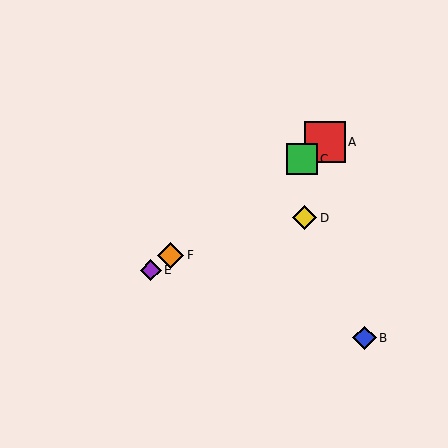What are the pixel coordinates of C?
Object C is at (302, 159).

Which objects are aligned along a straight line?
Objects A, C, E, F are aligned along a straight line.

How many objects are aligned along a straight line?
4 objects (A, C, E, F) are aligned along a straight line.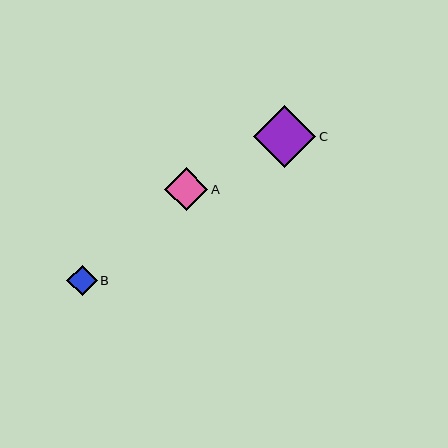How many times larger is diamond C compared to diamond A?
Diamond C is approximately 1.5 times the size of diamond A.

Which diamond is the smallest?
Diamond B is the smallest with a size of approximately 31 pixels.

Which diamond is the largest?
Diamond C is the largest with a size of approximately 62 pixels.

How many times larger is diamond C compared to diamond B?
Diamond C is approximately 2.0 times the size of diamond B.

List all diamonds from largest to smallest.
From largest to smallest: C, A, B.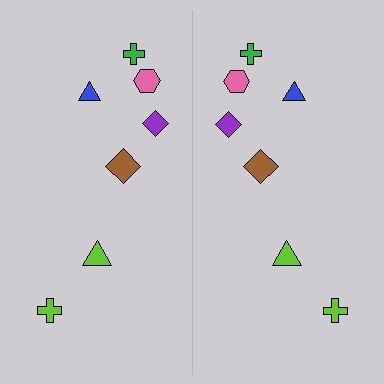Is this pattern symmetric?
Yes, this pattern has bilateral (reflection) symmetry.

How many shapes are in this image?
There are 14 shapes in this image.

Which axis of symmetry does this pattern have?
The pattern has a vertical axis of symmetry running through the center of the image.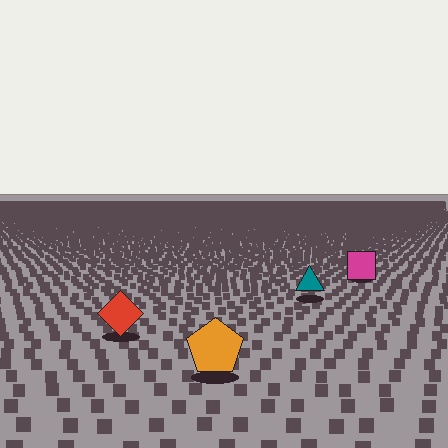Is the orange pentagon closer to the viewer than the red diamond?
Yes. The orange pentagon is closer — you can tell from the texture gradient: the ground texture is coarser near it.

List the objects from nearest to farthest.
From nearest to farthest: the orange pentagon, the red diamond, the teal triangle, the magenta square.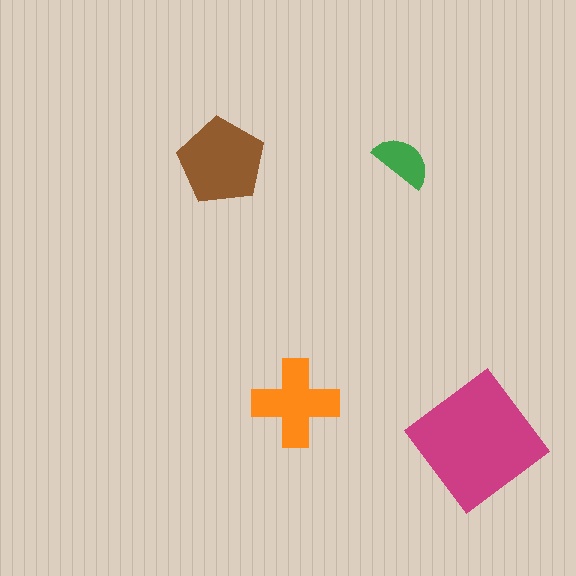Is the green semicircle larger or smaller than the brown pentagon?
Smaller.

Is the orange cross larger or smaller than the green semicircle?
Larger.